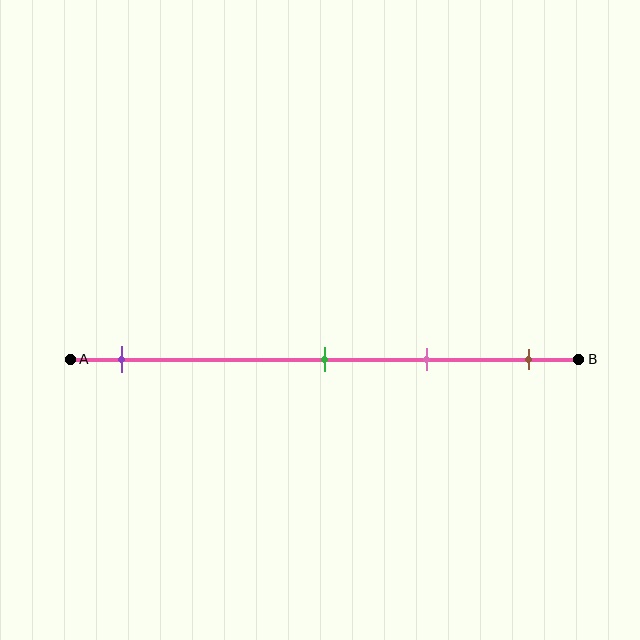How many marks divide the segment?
There are 4 marks dividing the segment.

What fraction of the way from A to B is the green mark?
The green mark is approximately 50% (0.5) of the way from A to B.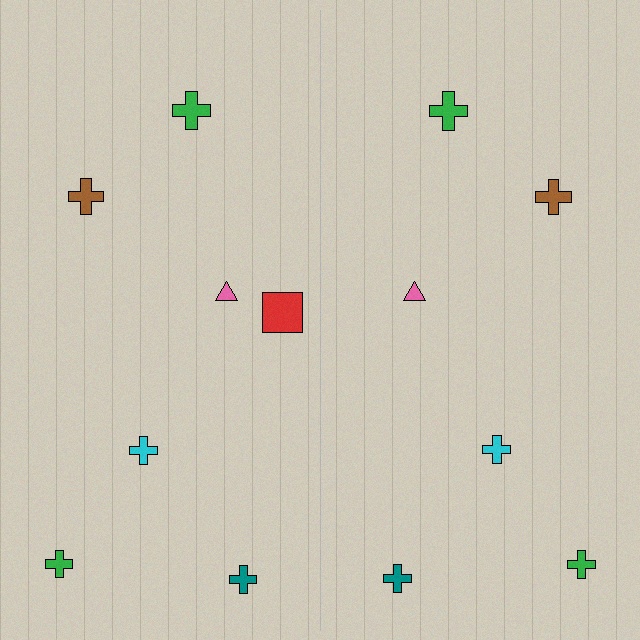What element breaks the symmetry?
A red square is missing from the right side.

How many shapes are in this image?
There are 13 shapes in this image.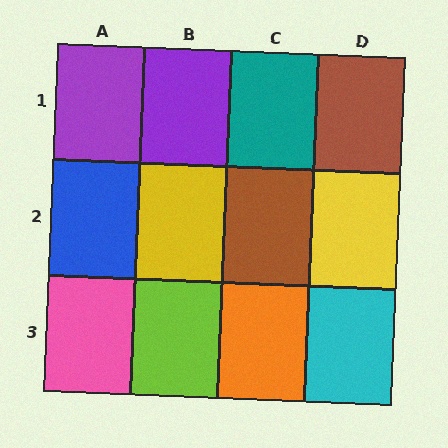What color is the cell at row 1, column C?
Teal.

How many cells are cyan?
1 cell is cyan.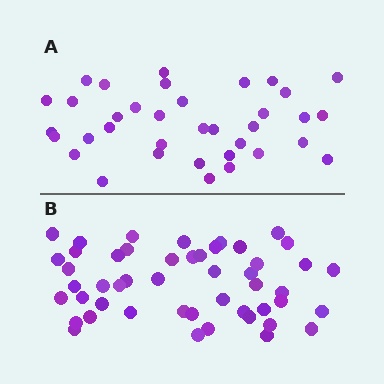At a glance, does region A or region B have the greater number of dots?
Region B (the bottom region) has more dots.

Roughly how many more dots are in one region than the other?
Region B has approximately 15 more dots than region A.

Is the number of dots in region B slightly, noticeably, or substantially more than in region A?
Region B has noticeably more, but not dramatically so. The ratio is roughly 1.4 to 1.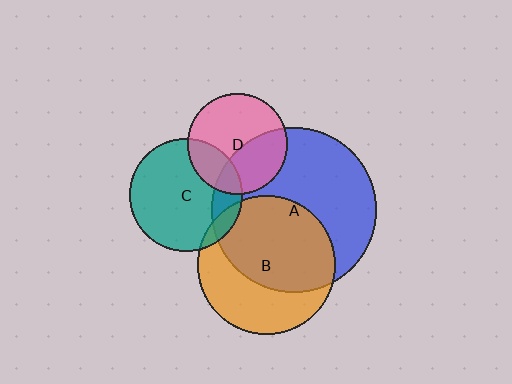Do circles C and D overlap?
Yes.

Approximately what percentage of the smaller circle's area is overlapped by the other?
Approximately 25%.